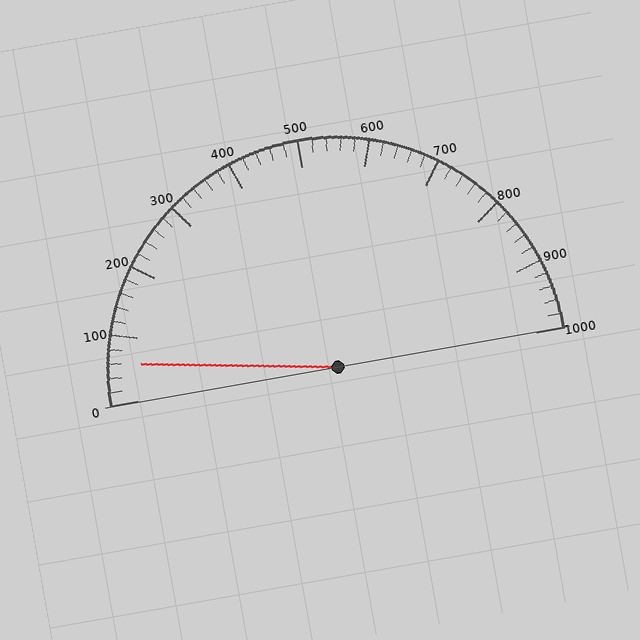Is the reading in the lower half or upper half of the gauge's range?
The reading is in the lower half of the range (0 to 1000).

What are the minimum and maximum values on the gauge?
The gauge ranges from 0 to 1000.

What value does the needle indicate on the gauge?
The needle indicates approximately 60.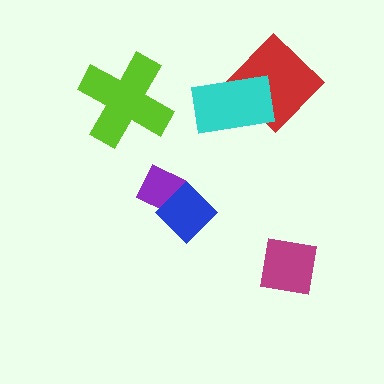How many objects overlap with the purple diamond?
1 object overlaps with the purple diamond.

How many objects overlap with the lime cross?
0 objects overlap with the lime cross.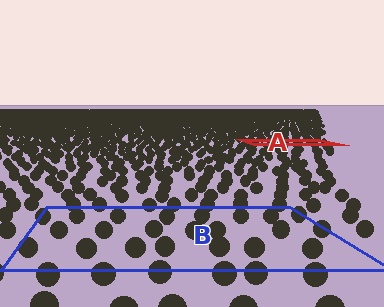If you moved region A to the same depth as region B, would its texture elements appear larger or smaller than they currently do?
They would appear larger. At a closer depth, the same texture elements are projected at a bigger on-screen size.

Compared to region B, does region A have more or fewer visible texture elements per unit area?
Region A has more texture elements per unit area — they are packed more densely because it is farther away.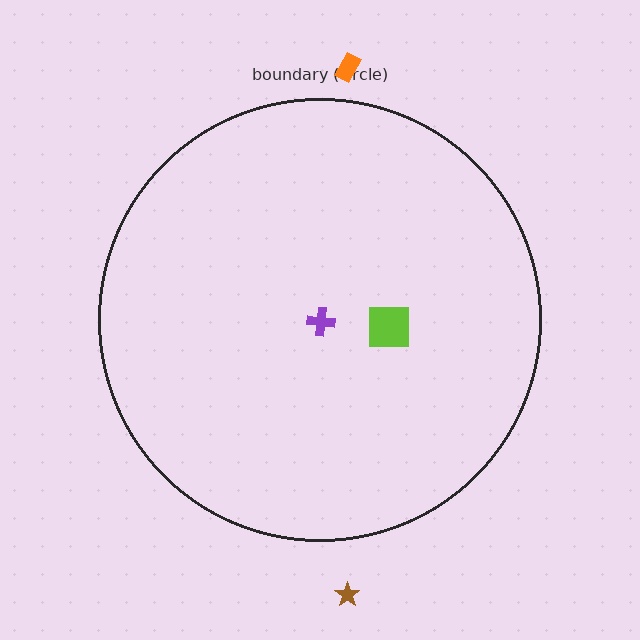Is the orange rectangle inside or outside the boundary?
Outside.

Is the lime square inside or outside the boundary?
Inside.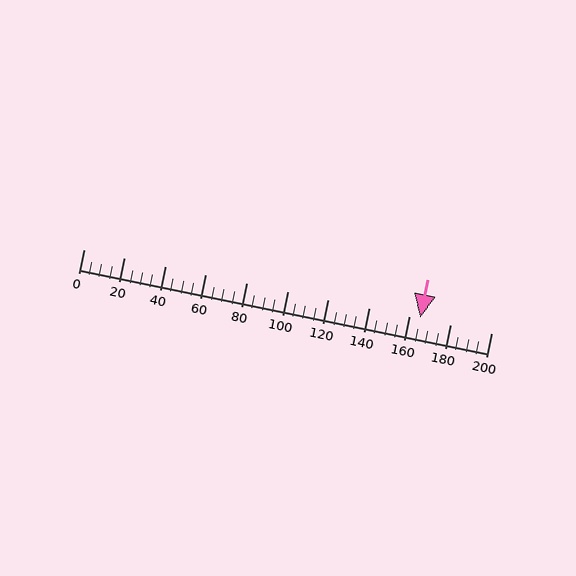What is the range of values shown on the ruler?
The ruler shows values from 0 to 200.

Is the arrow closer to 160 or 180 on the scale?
The arrow is closer to 160.